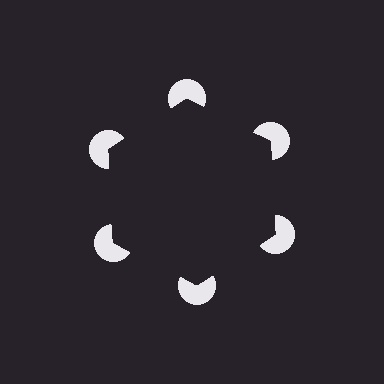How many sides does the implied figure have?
6 sides.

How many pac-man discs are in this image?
There are 6 — one at each vertex of the illusory hexagon.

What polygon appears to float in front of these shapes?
An illusory hexagon — its edges are inferred from the aligned wedge cuts in the pac-man discs, not physically drawn.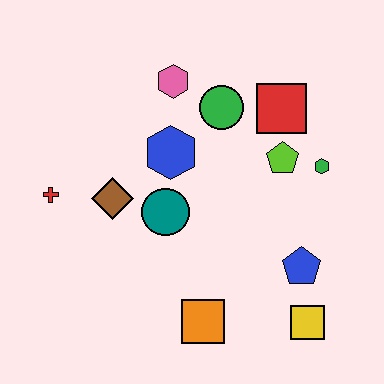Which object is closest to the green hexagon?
The lime pentagon is closest to the green hexagon.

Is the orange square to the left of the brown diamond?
No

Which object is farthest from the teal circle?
The yellow square is farthest from the teal circle.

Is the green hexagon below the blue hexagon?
Yes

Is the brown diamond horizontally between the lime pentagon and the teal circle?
No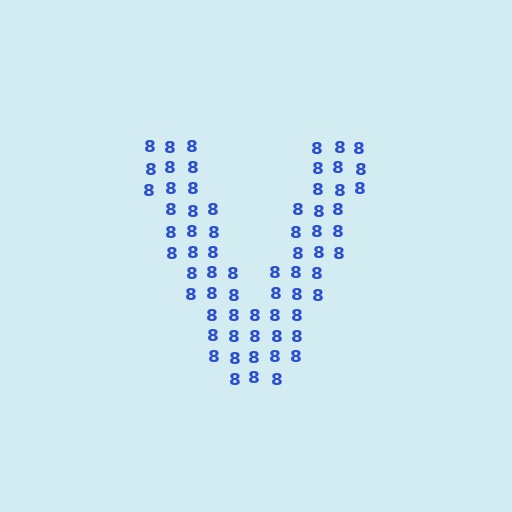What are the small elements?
The small elements are digit 8's.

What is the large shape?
The large shape is the letter V.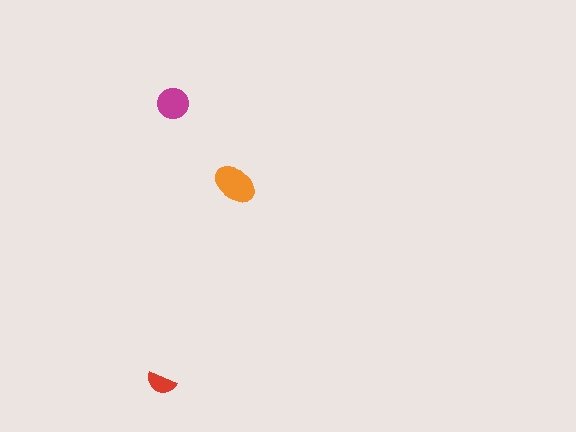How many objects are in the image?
There are 3 objects in the image.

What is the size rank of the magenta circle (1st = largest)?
2nd.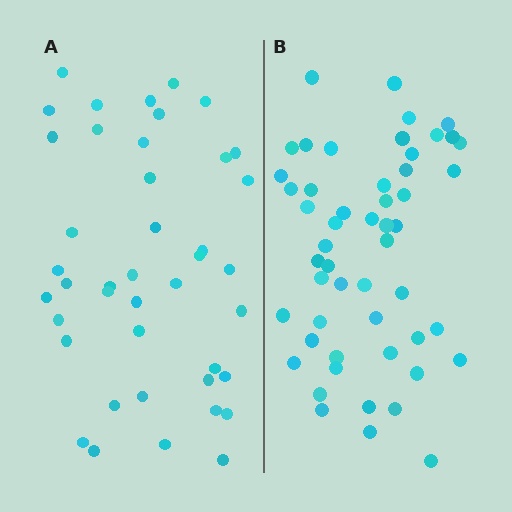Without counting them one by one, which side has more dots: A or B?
Region B (the right region) has more dots.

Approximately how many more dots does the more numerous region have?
Region B has roughly 10 or so more dots than region A.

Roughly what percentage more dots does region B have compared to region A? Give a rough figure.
About 25% more.